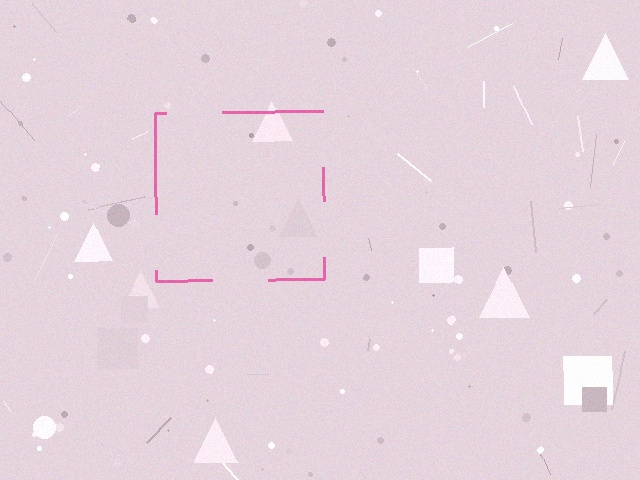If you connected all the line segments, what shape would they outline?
They would outline a square.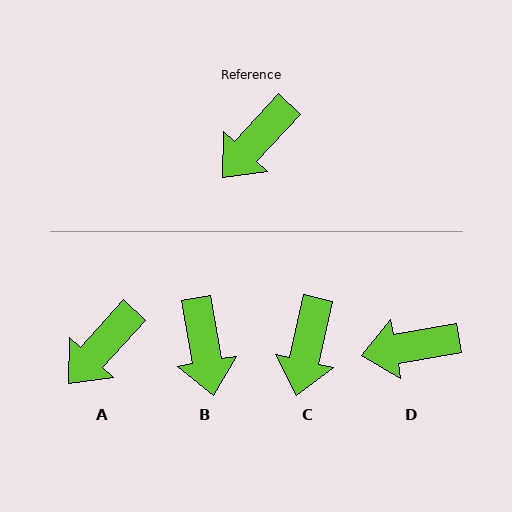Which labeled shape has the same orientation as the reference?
A.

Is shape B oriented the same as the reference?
No, it is off by about 52 degrees.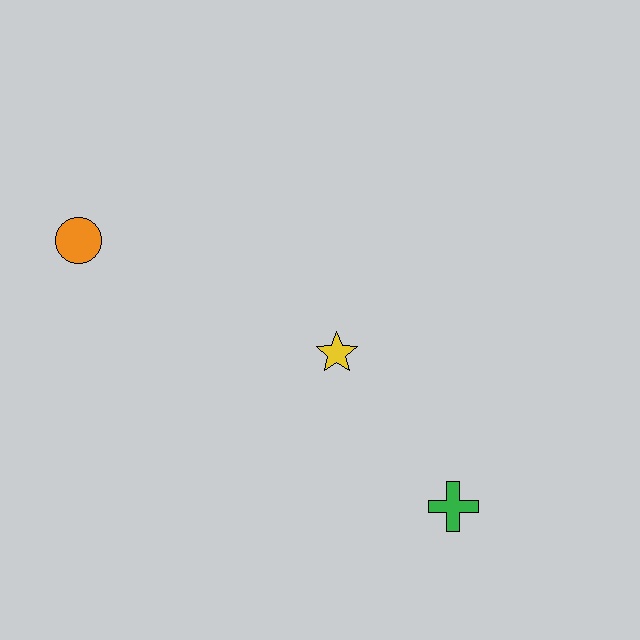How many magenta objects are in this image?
There are no magenta objects.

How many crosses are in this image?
There is 1 cross.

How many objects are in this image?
There are 3 objects.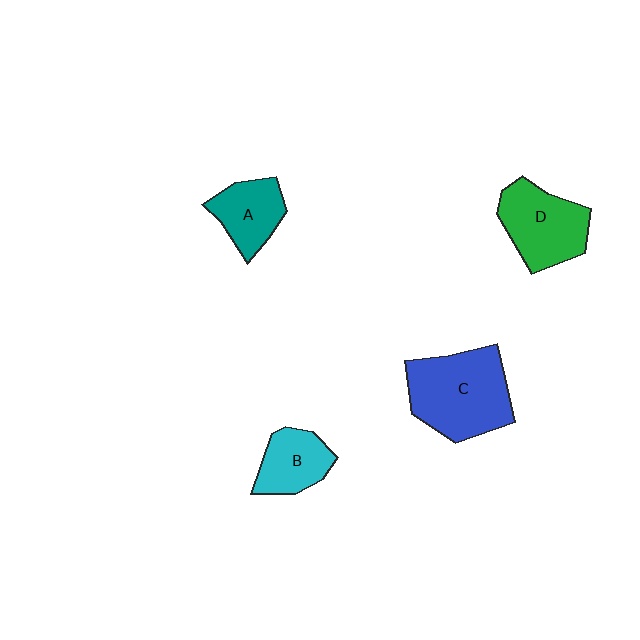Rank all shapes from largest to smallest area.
From largest to smallest: C (blue), D (green), A (teal), B (cyan).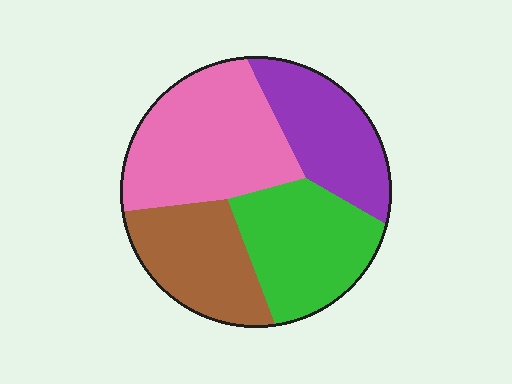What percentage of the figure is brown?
Brown covers roughly 20% of the figure.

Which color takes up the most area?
Pink, at roughly 30%.